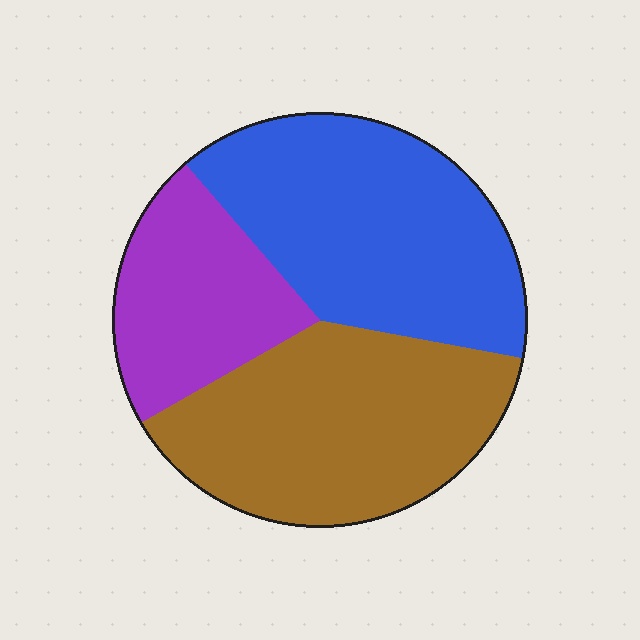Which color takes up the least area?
Purple, at roughly 20%.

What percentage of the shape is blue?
Blue covers 39% of the shape.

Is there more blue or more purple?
Blue.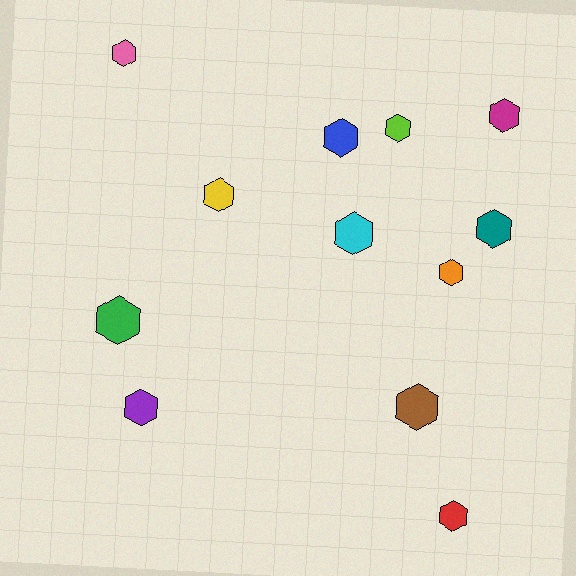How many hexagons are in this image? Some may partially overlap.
There are 12 hexagons.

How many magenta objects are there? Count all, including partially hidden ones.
There is 1 magenta object.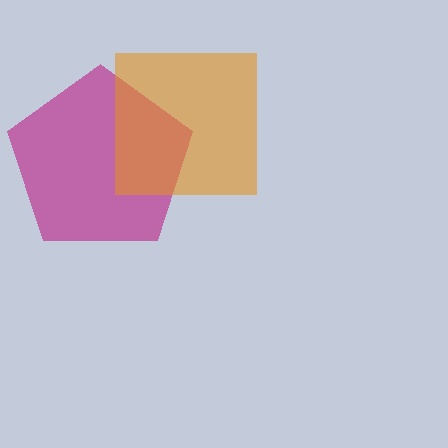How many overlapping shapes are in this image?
There are 2 overlapping shapes in the image.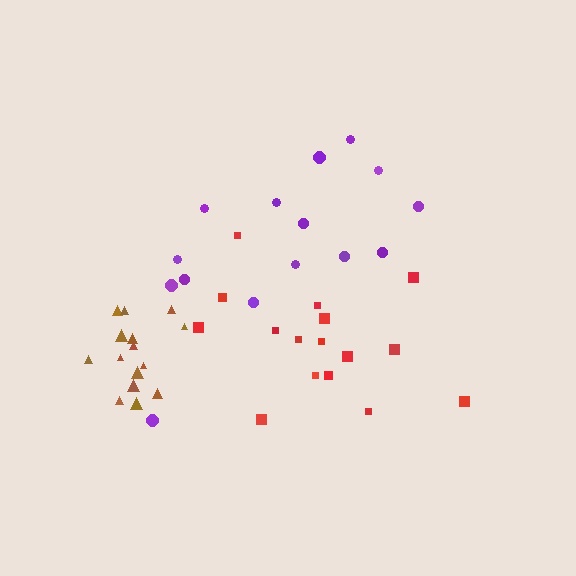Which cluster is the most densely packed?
Brown.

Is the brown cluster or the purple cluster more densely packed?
Brown.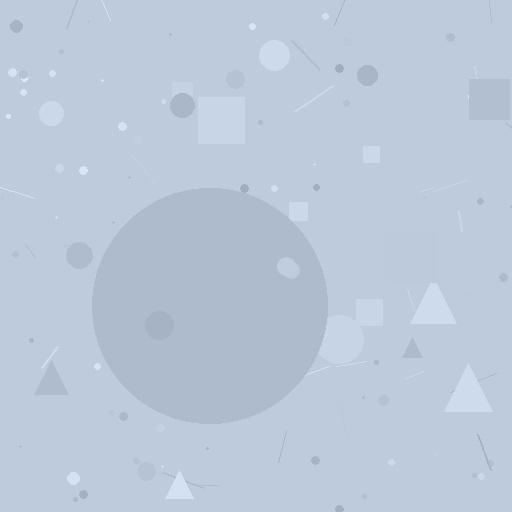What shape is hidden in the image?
A circle is hidden in the image.